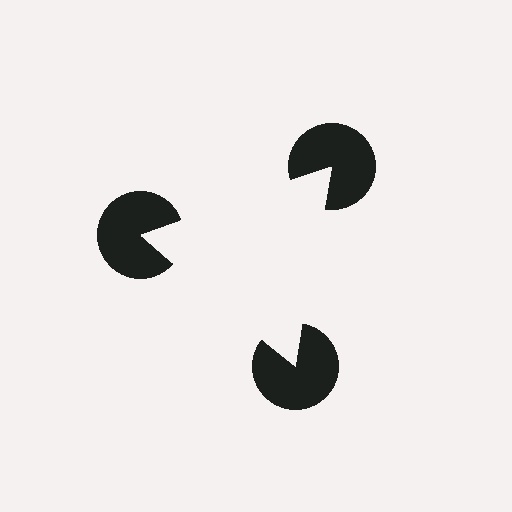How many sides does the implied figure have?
3 sides.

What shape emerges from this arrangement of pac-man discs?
An illusory triangle — its edges are inferred from the aligned wedge cuts in the pac-man discs, not physically drawn.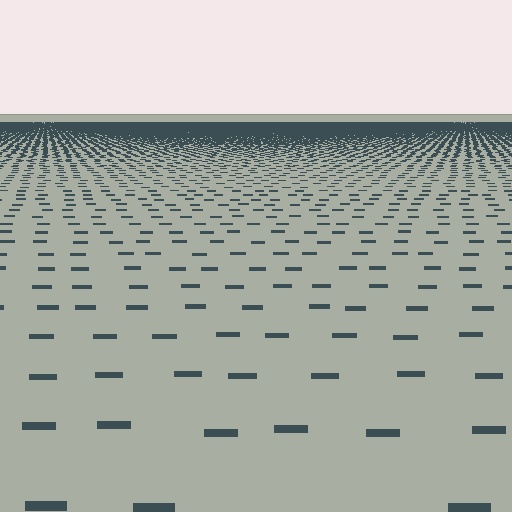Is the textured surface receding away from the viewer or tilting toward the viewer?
The surface is receding away from the viewer. Texture elements get smaller and denser toward the top.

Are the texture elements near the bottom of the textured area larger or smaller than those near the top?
Larger. Near the bottom, elements are closer to the viewer and appear at a bigger on-screen size.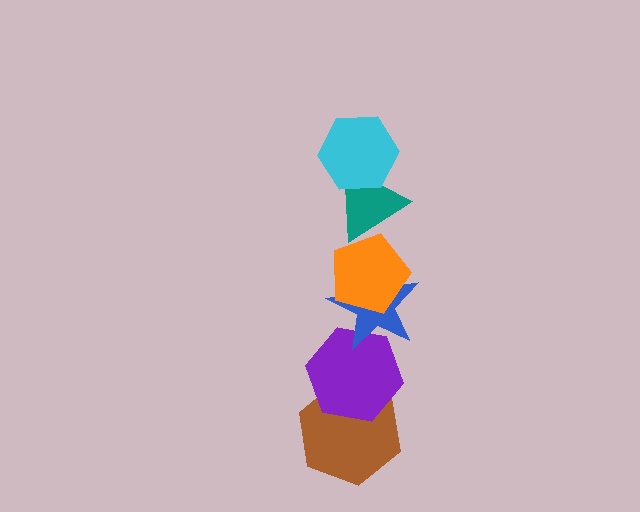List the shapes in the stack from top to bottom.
From top to bottom: the cyan hexagon, the teal triangle, the orange pentagon, the blue star, the purple hexagon, the brown hexagon.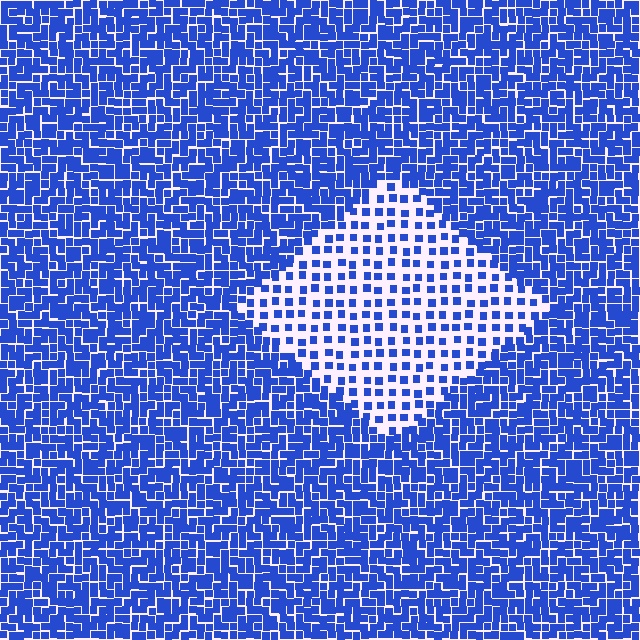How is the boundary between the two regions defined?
The boundary is defined by a change in element density (approximately 2.5x ratio). All elements are the same color, size, and shape.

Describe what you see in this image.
The image contains small blue elements arranged at two different densities. A diamond-shaped region is visible where the elements are less densely packed than the surrounding area.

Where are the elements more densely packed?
The elements are more densely packed outside the diamond boundary.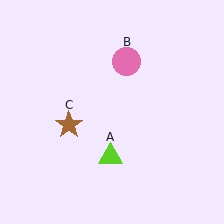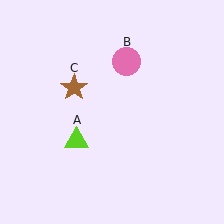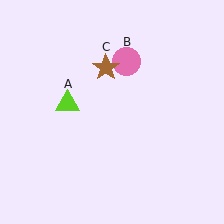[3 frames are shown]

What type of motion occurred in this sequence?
The lime triangle (object A), brown star (object C) rotated clockwise around the center of the scene.